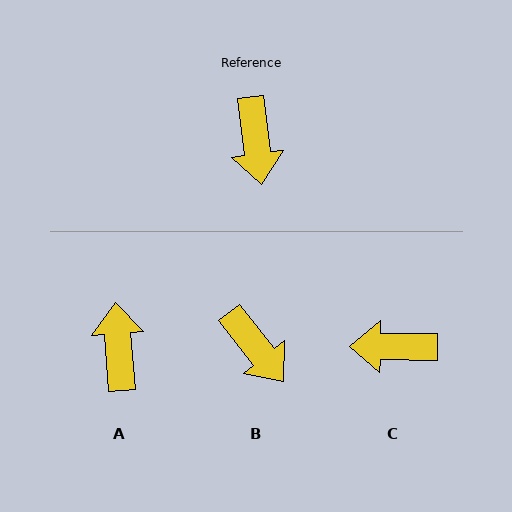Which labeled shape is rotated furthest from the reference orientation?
A, about 177 degrees away.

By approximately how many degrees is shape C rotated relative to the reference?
Approximately 98 degrees clockwise.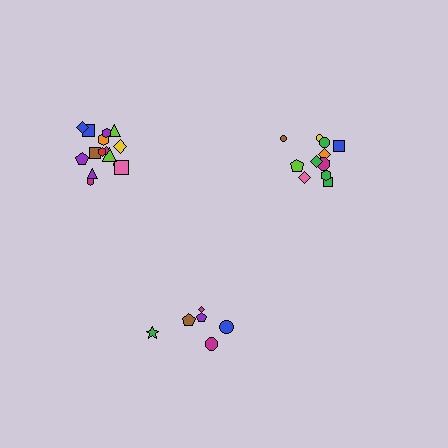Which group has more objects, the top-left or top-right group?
The top-left group.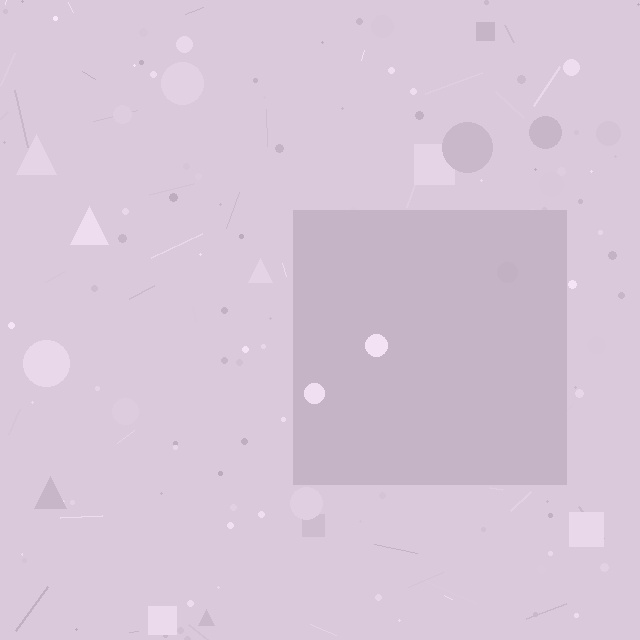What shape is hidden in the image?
A square is hidden in the image.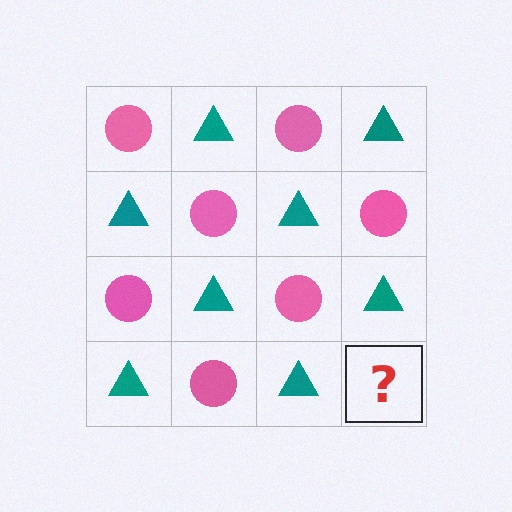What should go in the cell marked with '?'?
The missing cell should contain a pink circle.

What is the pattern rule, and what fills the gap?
The rule is that it alternates pink circle and teal triangle in a checkerboard pattern. The gap should be filled with a pink circle.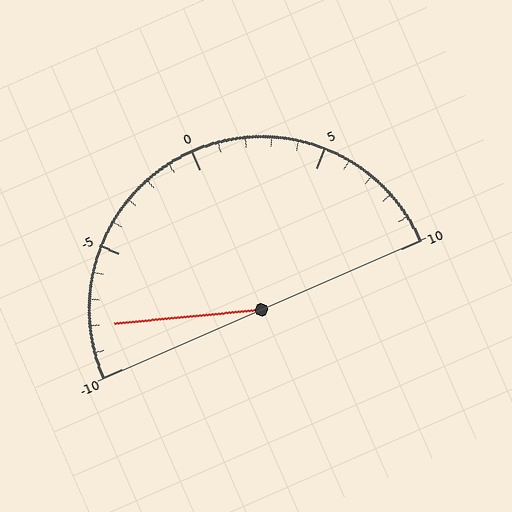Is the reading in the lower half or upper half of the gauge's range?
The reading is in the lower half of the range (-10 to 10).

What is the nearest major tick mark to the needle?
The nearest major tick mark is -10.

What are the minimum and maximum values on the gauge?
The gauge ranges from -10 to 10.